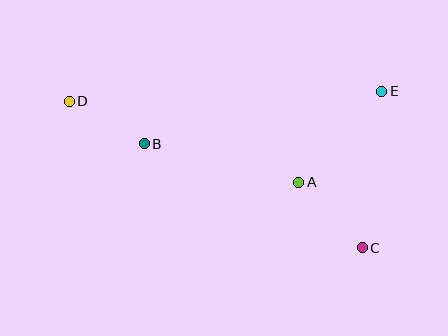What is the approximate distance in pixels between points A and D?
The distance between A and D is approximately 243 pixels.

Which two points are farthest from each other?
Points C and D are farthest from each other.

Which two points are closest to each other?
Points B and D are closest to each other.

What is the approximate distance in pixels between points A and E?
The distance between A and E is approximately 123 pixels.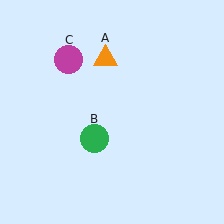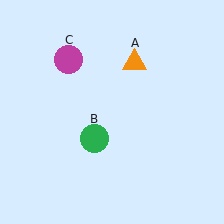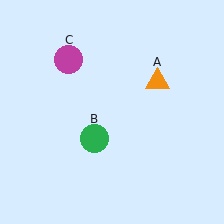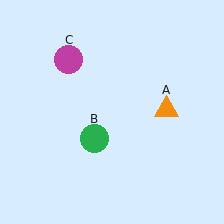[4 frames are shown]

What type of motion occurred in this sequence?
The orange triangle (object A) rotated clockwise around the center of the scene.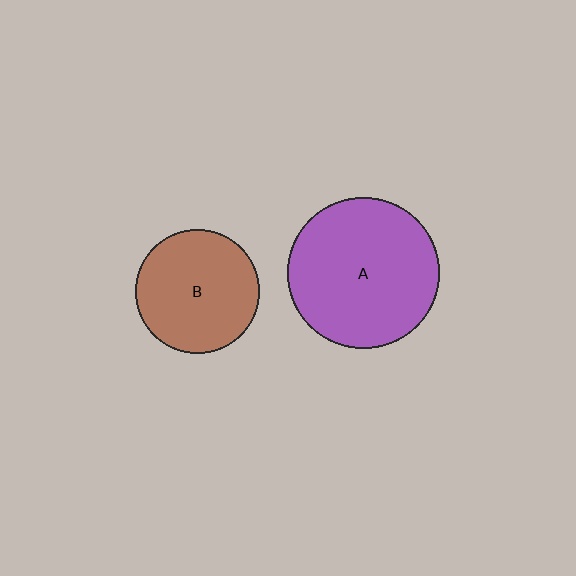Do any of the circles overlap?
No, none of the circles overlap.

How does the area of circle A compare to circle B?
Approximately 1.5 times.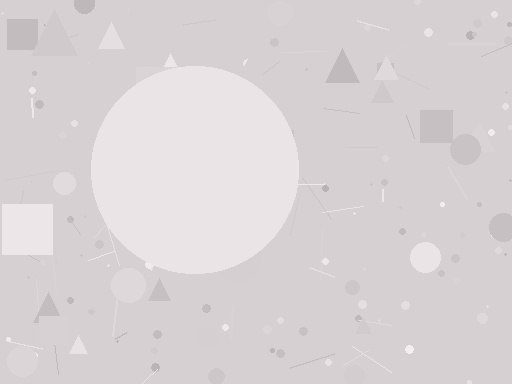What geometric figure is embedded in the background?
A circle is embedded in the background.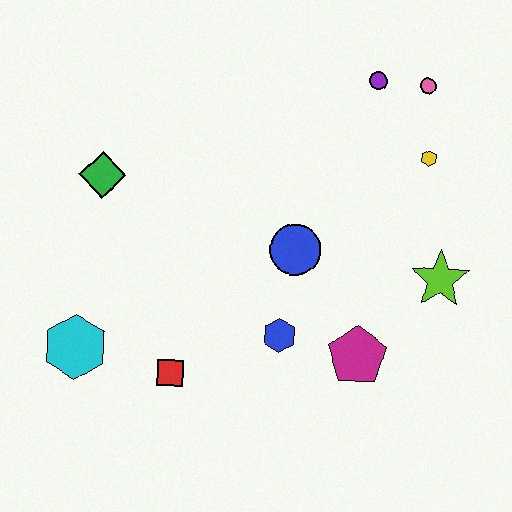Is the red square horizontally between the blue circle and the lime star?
No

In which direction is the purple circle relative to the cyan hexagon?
The purple circle is to the right of the cyan hexagon.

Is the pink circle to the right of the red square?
Yes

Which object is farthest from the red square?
The pink circle is farthest from the red square.